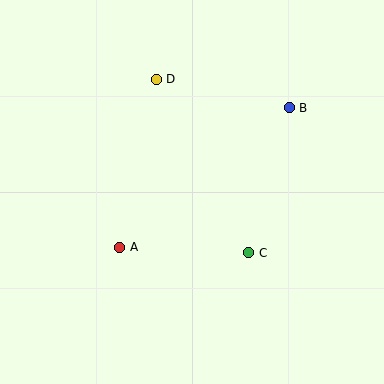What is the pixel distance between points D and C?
The distance between D and C is 196 pixels.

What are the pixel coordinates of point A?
Point A is at (120, 247).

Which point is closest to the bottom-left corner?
Point A is closest to the bottom-left corner.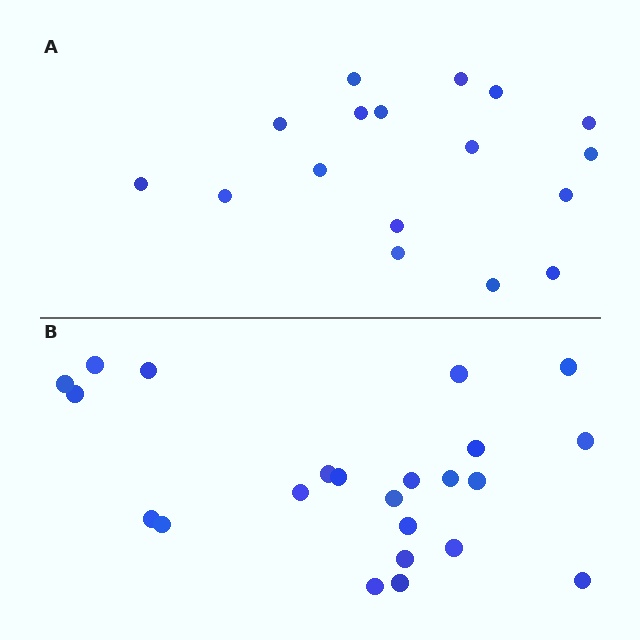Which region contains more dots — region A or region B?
Region B (the bottom region) has more dots.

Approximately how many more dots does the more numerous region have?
Region B has about 6 more dots than region A.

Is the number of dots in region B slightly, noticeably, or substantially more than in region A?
Region B has noticeably more, but not dramatically so. The ratio is roughly 1.4 to 1.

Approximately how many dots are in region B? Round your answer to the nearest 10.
About 20 dots. (The exact count is 23, which rounds to 20.)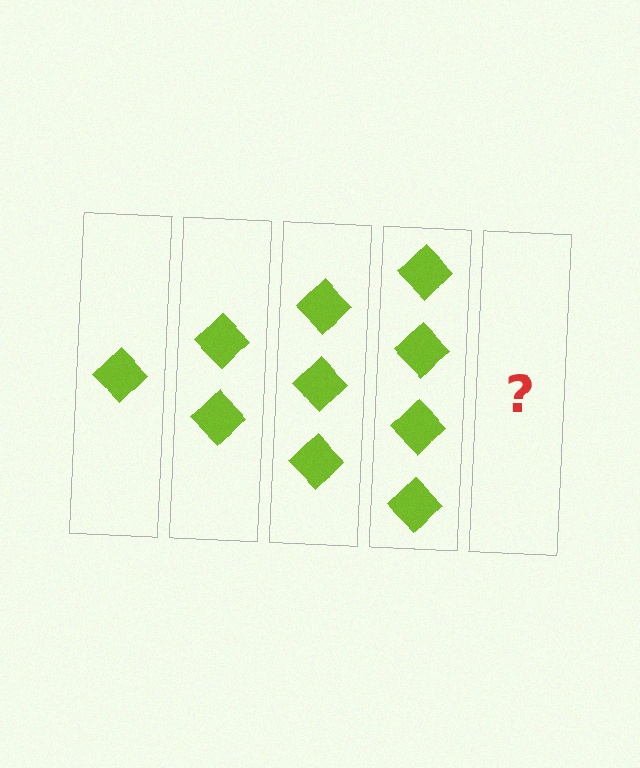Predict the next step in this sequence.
The next step is 5 diamonds.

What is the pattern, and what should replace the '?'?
The pattern is that each step adds one more diamond. The '?' should be 5 diamonds.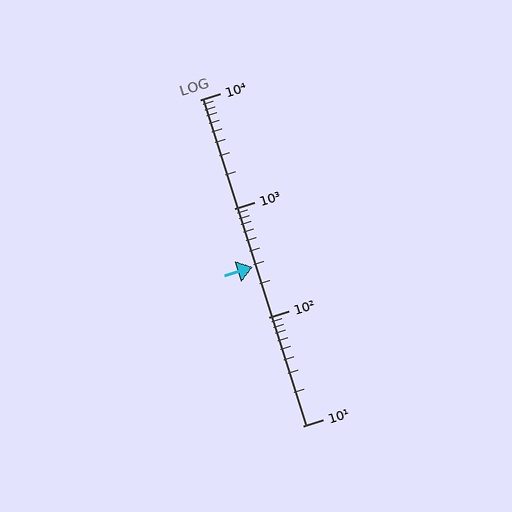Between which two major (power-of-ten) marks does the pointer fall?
The pointer is between 100 and 1000.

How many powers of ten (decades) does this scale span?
The scale spans 3 decades, from 10 to 10000.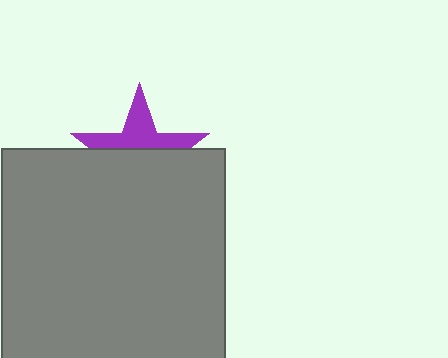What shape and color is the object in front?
The object in front is a gray square.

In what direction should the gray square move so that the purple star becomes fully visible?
The gray square should move down. That is the shortest direction to clear the overlap and leave the purple star fully visible.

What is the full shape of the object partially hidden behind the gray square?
The partially hidden object is a purple star.